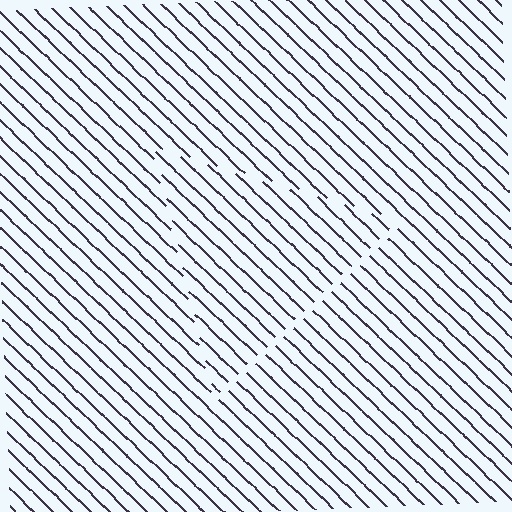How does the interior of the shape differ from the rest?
The interior of the shape contains the same grating, shifted by half a period — the contour is defined by the phase discontinuity where line-ends from the inner and outer gratings abut.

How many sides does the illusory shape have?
3 sides — the line-ends trace a triangle.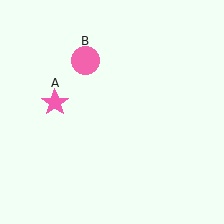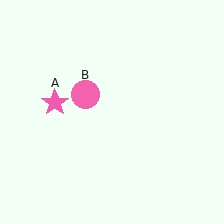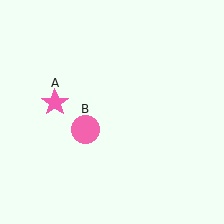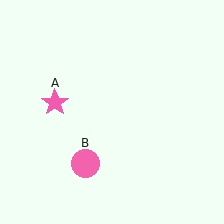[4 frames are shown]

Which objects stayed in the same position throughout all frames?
Pink star (object A) remained stationary.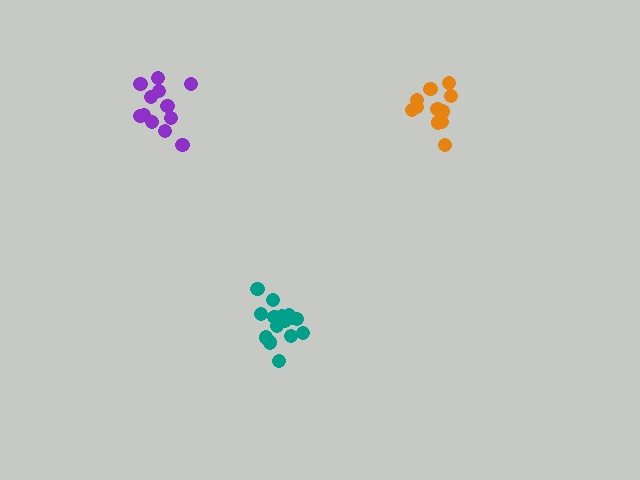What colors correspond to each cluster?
The clusters are colored: orange, purple, teal.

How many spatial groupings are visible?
There are 3 spatial groupings.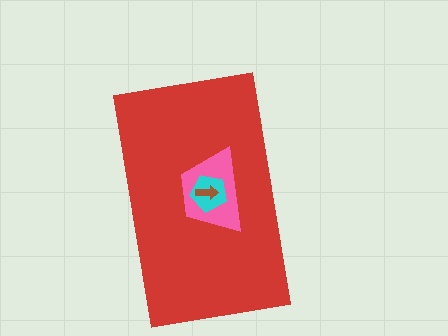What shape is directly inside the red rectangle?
The pink trapezoid.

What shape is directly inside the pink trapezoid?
The cyan pentagon.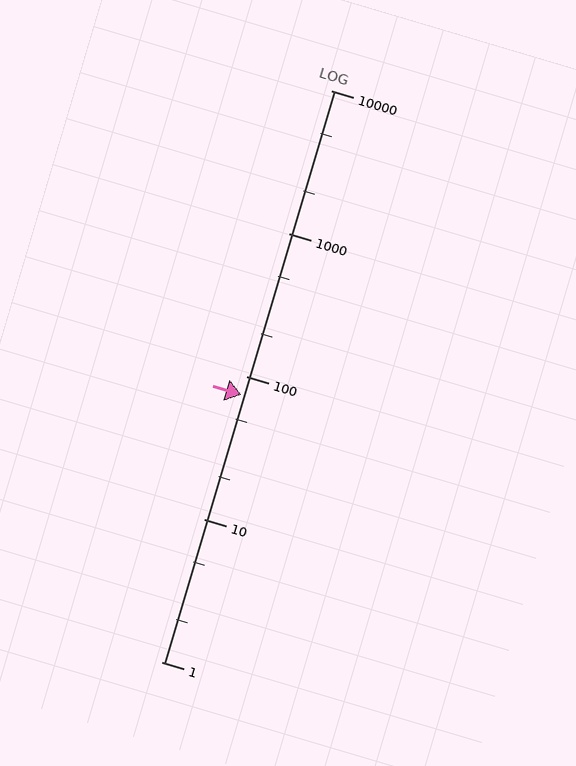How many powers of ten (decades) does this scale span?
The scale spans 4 decades, from 1 to 10000.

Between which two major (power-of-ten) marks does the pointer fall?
The pointer is between 10 and 100.